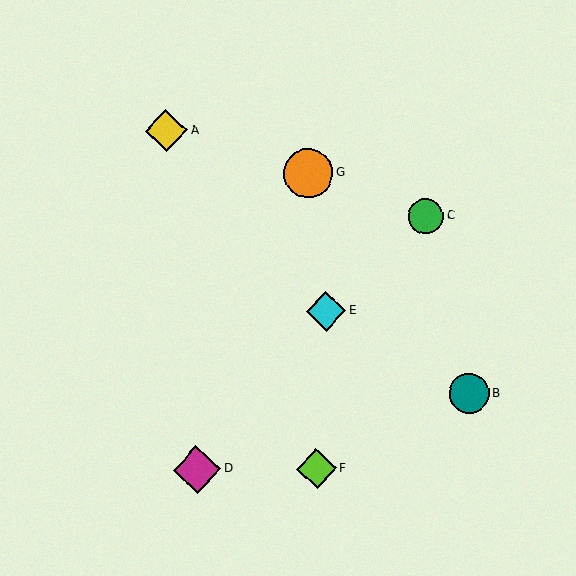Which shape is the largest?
The orange circle (labeled G) is the largest.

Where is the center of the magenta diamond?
The center of the magenta diamond is at (197, 470).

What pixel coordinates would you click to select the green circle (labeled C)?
Click at (426, 216) to select the green circle C.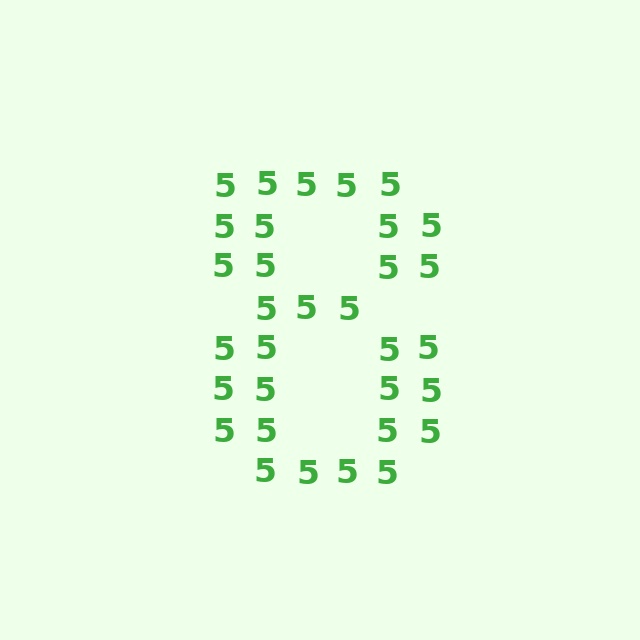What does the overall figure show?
The overall figure shows the digit 8.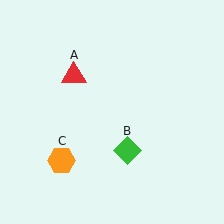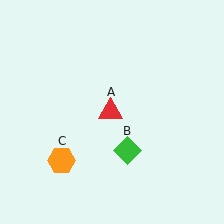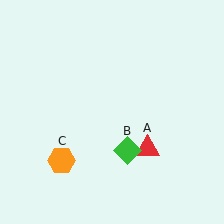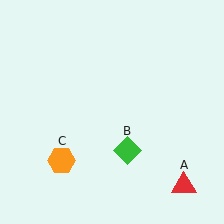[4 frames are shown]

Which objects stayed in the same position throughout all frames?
Green diamond (object B) and orange hexagon (object C) remained stationary.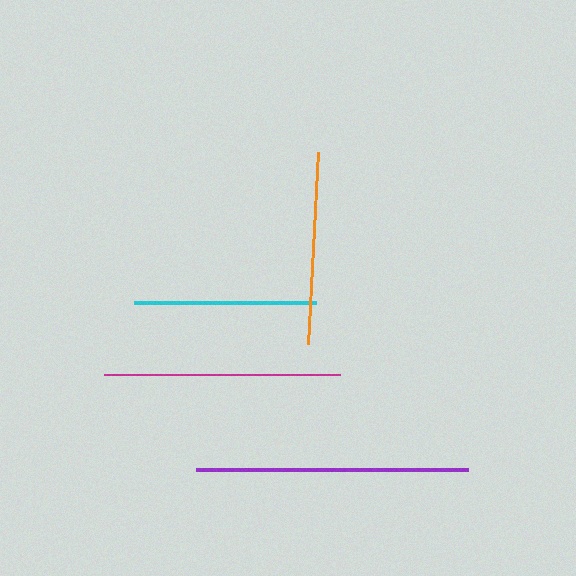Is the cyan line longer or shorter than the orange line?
The orange line is longer than the cyan line.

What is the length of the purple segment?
The purple segment is approximately 272 pixels long.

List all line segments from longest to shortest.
From longest to shortest: purple, magenta, orange, cyan.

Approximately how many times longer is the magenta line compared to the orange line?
The magenta line is approximately 1.2 times the length of the orange line.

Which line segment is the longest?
The purple line is the longest at approximately 272 pixels.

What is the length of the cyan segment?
The cyan segment is approximately 182 pixels long.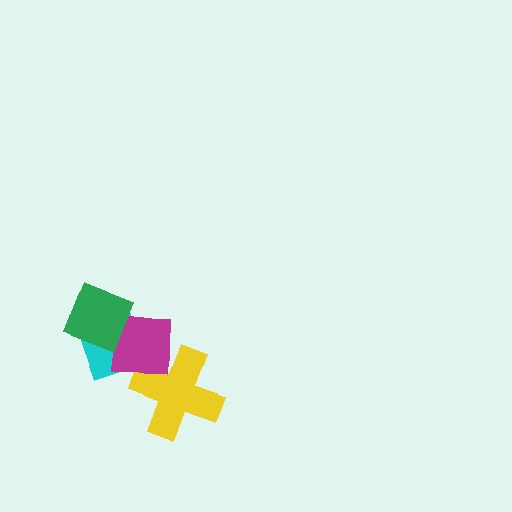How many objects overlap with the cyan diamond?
2 objects overlap with the cyan diamond.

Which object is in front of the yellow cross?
The magenta square is in front of the yellow cross.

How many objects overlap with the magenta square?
2 objects overlap with the magenta square.